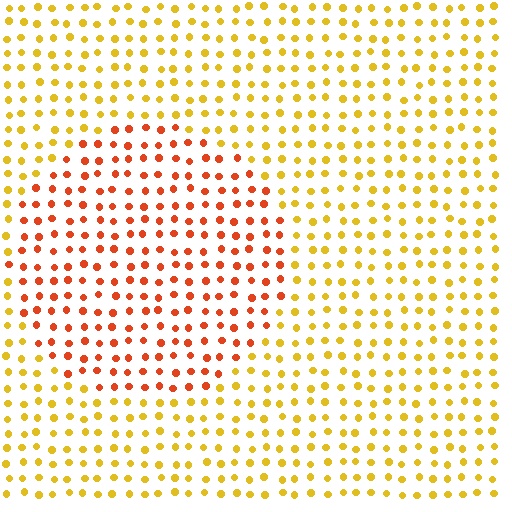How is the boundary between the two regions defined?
The boundary is defined purely by a slight shift in hue (about 38 degrees). Spacing, size, and orientation are identical on both sides.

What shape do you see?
I see a circle.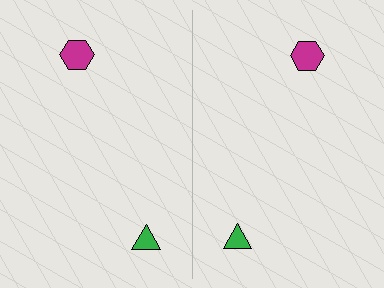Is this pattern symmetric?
Yes, this pattern has bilateral (reflection) symmetry.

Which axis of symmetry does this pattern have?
The pattern has a vertical axis of symmetry running through the center of the image.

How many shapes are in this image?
There are 4 shapes in this image.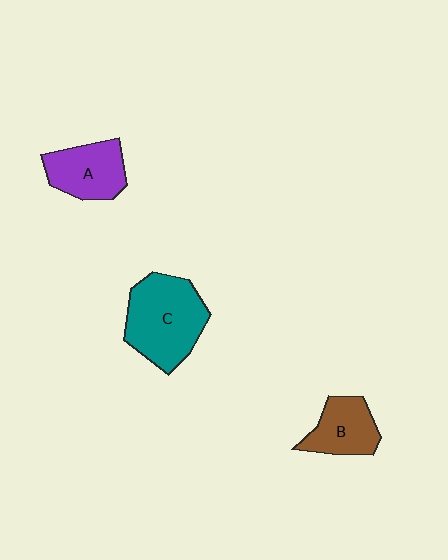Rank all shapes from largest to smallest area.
From largest to smallest: C (teal), A (purple), B (brown).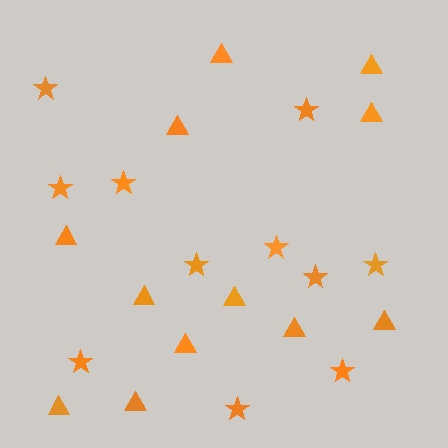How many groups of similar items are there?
There are 2 groups: one group of triangles (12) and one group of stars (11).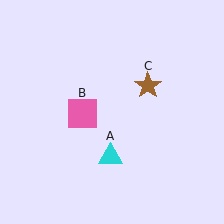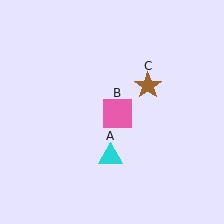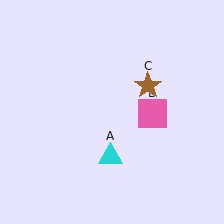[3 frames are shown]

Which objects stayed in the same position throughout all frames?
Cyan triangle (object A) and brown star (object C) remained stationary.